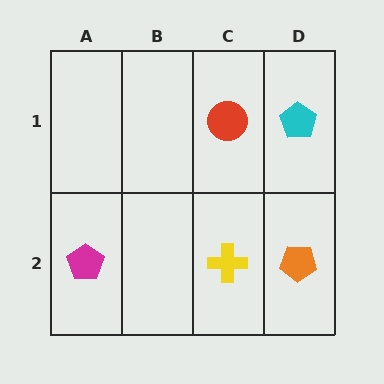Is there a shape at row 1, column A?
No, that cell is empty.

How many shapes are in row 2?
3 shapes.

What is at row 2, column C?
A yellow cross.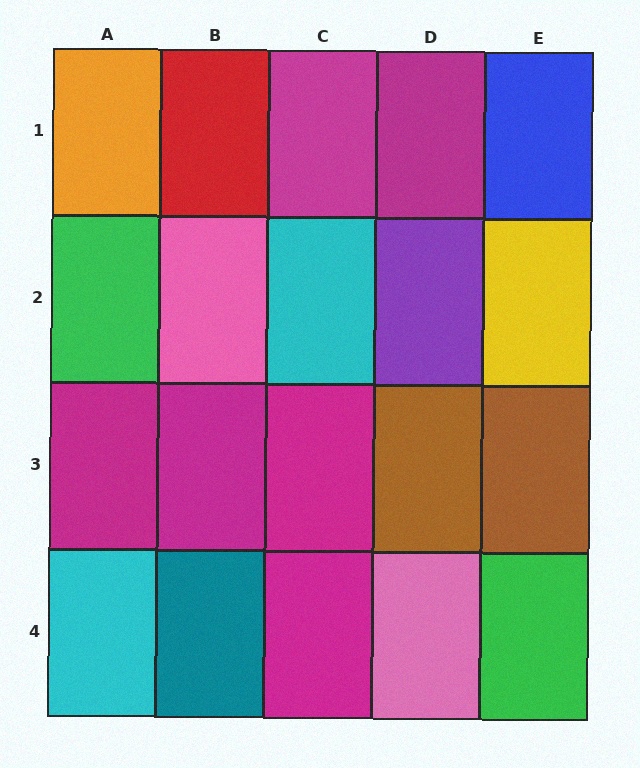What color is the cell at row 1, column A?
Orange.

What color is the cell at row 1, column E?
Blue.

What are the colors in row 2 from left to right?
Green, pink, cyan, purple, yellow.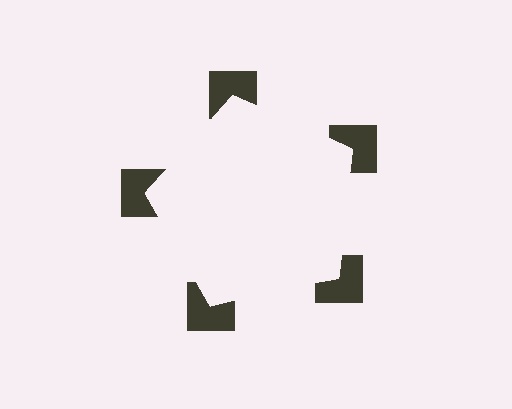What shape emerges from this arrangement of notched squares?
An illusory pentagon — its edges are inferred from the aligned wedge cuts in the notched squares, not physically drawn.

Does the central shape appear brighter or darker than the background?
It typically appears slightly brighter than the background, even though no actual brightness change is drawn.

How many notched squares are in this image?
There are 5 — one at each vertex of the illusory pentagon.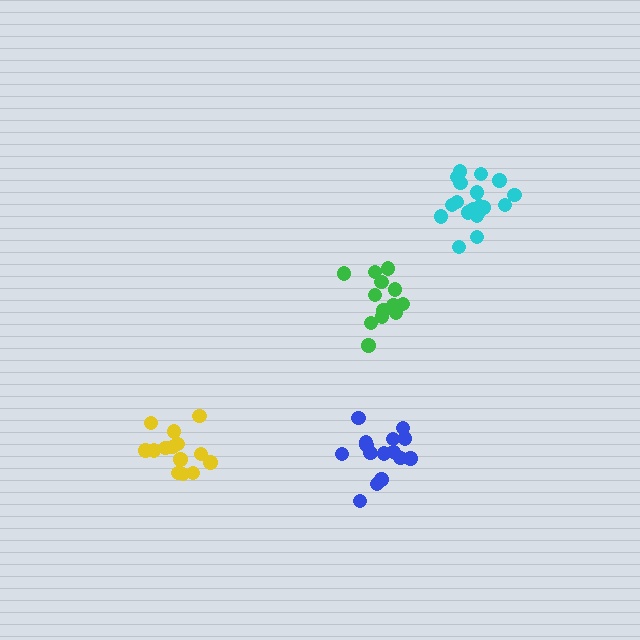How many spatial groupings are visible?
There are 4 spatial groupings.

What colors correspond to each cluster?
The clusters are colored: green, blue, yellow, cyan.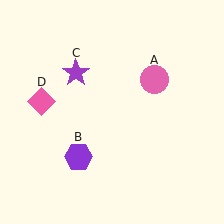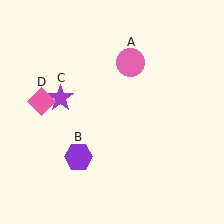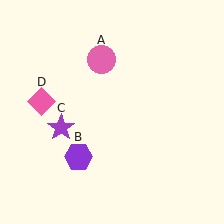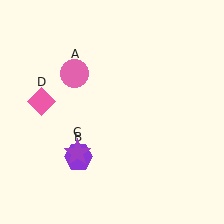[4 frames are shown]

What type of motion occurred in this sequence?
The pink circle (object A), purple star (object C) rotated counterclockwise around the center of the scene.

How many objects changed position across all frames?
2 objects changed position: pink circle (object A), purple star (object C).